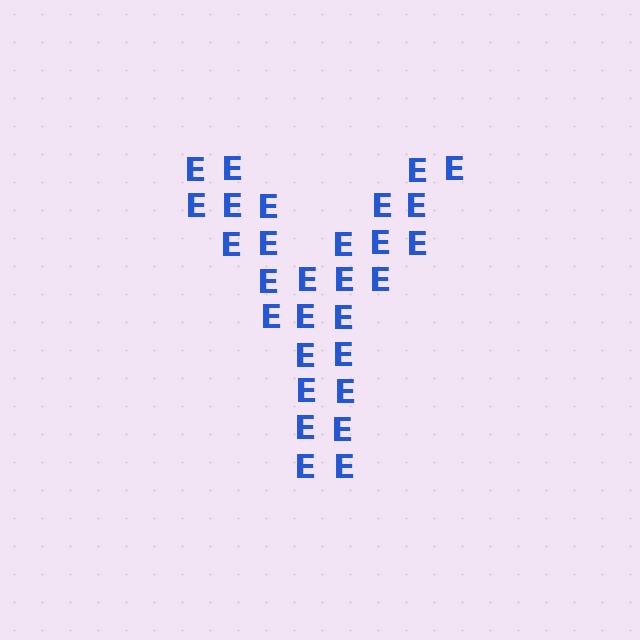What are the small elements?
The small elements are letter E's.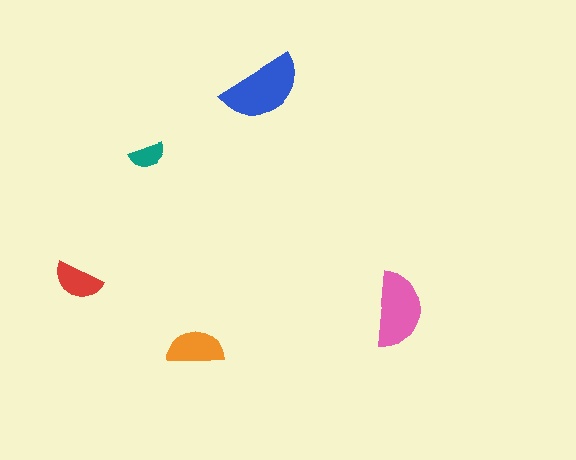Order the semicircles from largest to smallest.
the blue one, the pink one, the orange one, the red one, the teal one.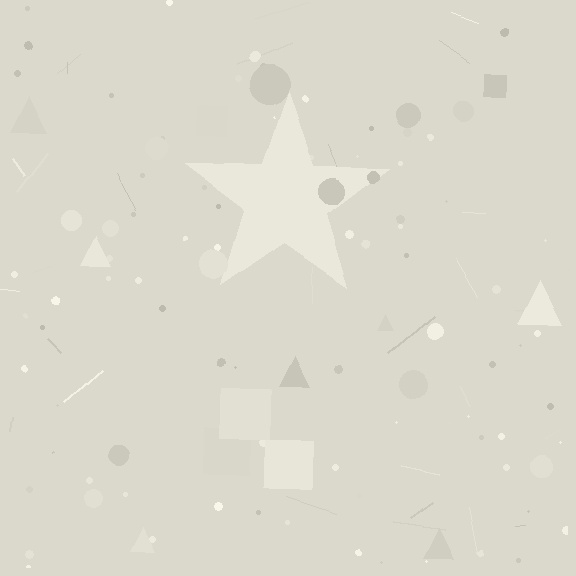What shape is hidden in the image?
A star is hidden in the image.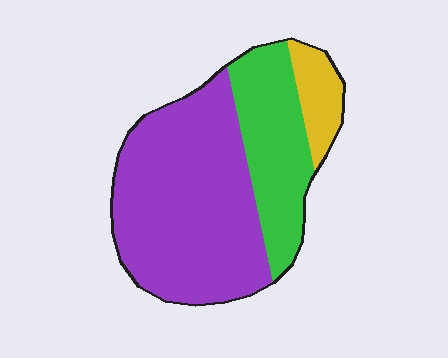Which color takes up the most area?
Purple, at roughly 60%.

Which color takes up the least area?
Yellow, at roughly 10%.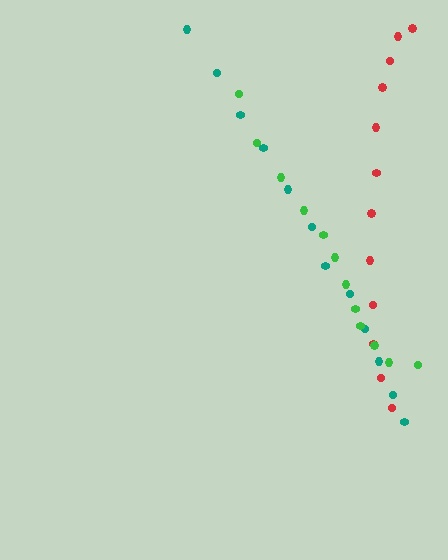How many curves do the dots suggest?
There are 3 distinct paths.